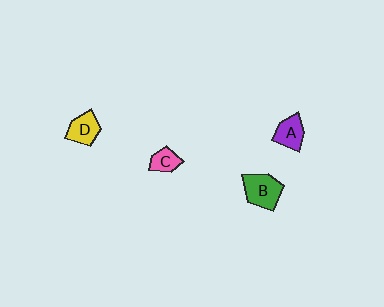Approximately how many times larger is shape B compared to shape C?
Approximately 1.8 times.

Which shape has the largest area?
Shape B (green).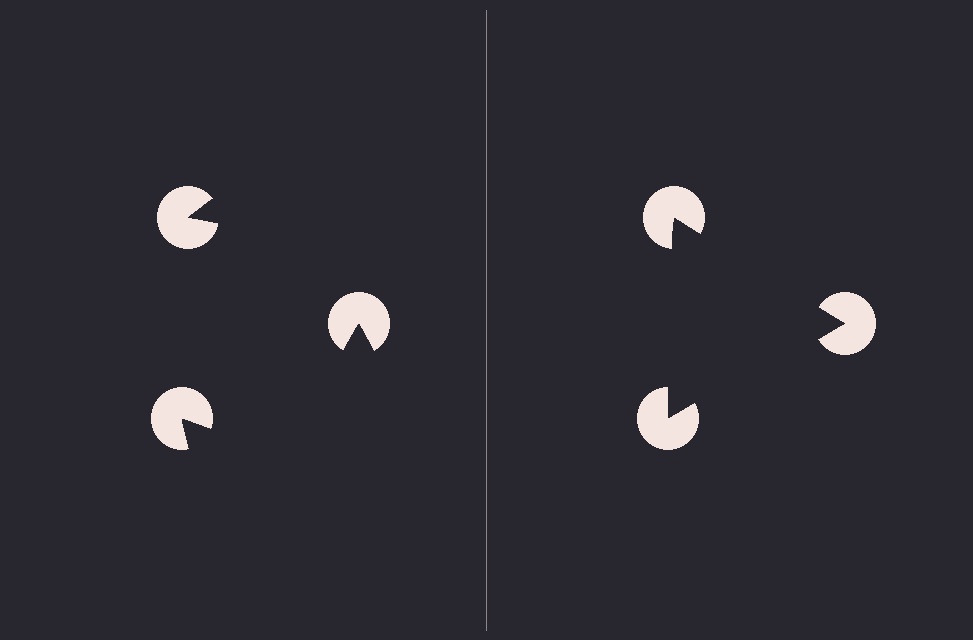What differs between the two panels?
The pac-man discs are positioned identically on both sides; only the wedge orientations differ. On the right they align to a triangle; on the left they are misaligned.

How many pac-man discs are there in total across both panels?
6 — 3 on each side.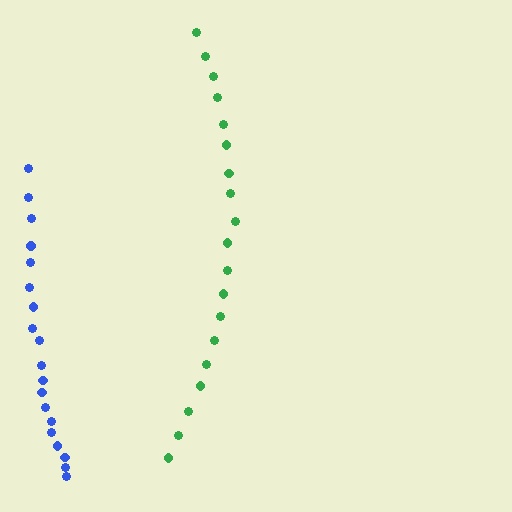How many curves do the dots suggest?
There are 2 distinct paths.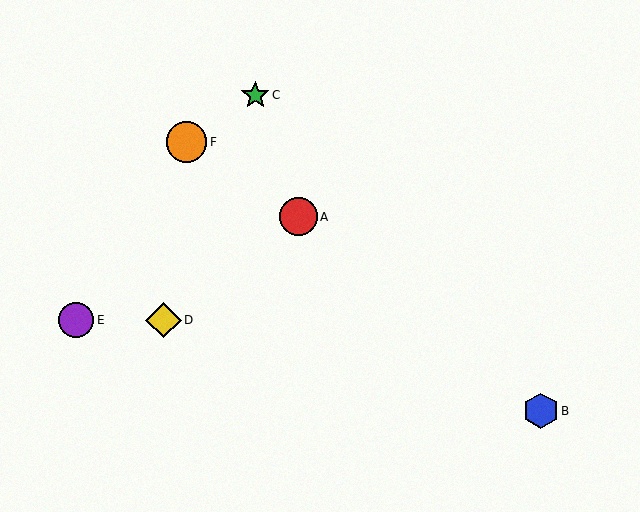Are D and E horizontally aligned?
Yes, both are at y≈320.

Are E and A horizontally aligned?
No, E is at y≈320 and A is at y≈217.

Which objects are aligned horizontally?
Objects D, E are aligned horizontally.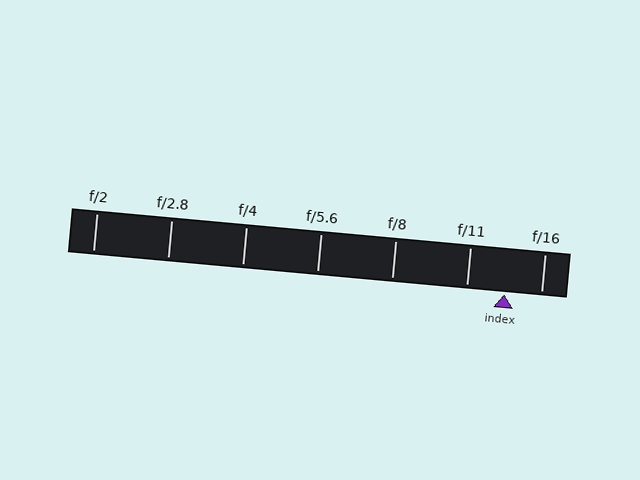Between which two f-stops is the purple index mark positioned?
The index mark is between f/11 and f/16.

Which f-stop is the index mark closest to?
The index mark is closest to f/16.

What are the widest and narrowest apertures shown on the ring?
The widest aperture shown is f/2 and the narrowest is f/16.